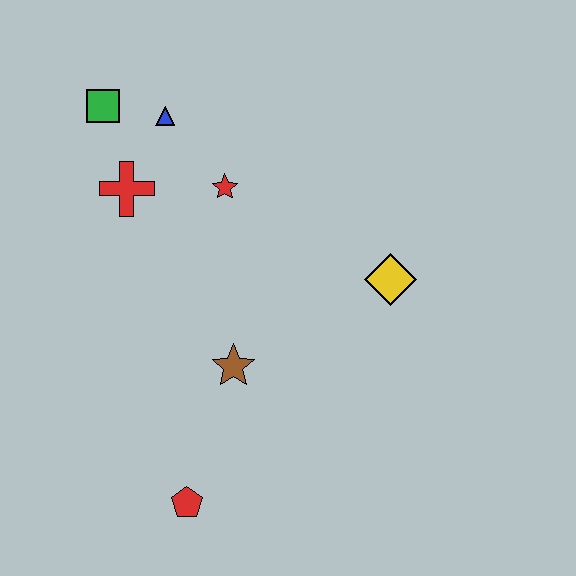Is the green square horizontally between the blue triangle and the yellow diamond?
No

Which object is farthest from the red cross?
The red pentagon is farthest from the red cross.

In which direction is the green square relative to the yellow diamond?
The green square is to the left of the yellow diamond.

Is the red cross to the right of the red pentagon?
No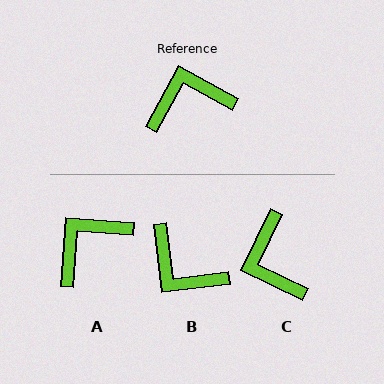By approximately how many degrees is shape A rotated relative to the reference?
Approximately 25 degrees counter-clockwise.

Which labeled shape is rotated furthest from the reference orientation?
B, about 125 degrees away.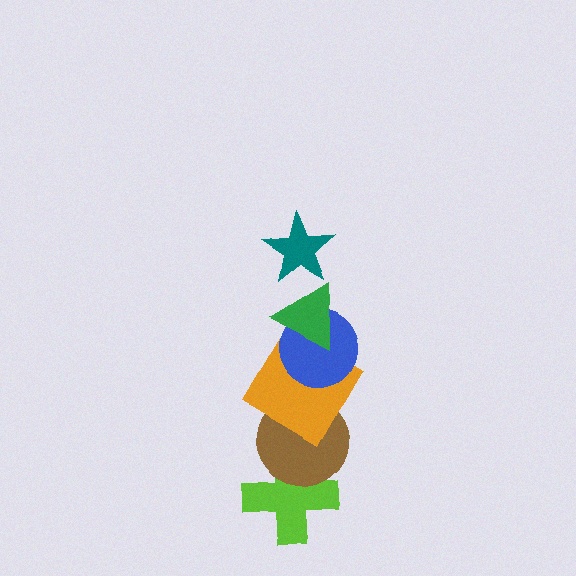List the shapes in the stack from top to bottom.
From top to bottom: the teal star, the green triangle, the blue circle, the orange diamond, the brown circle, the lime cross.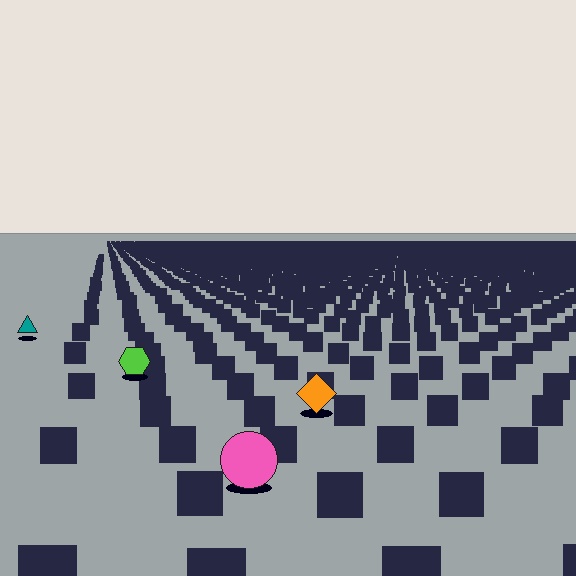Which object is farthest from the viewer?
The teal triangle is farthest from the viewer. It appears smaller and the ground texture around it is denser.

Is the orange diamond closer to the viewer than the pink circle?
No. The pink circle is closer — you can tell from the texture gradient: the ground texture is coarser near it.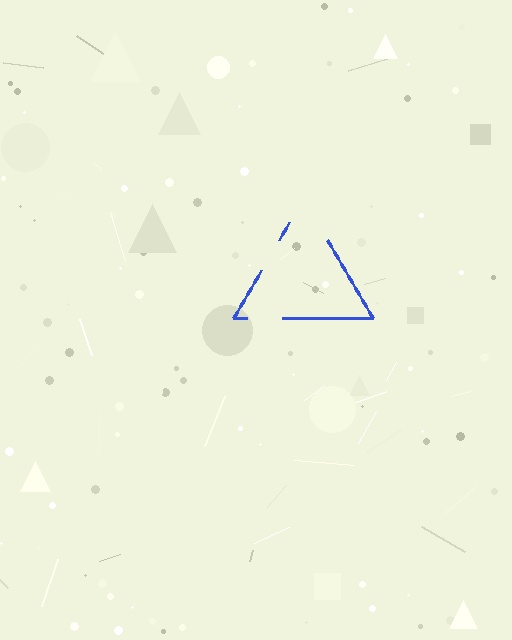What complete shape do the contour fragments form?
The contour fragments form a triangle.